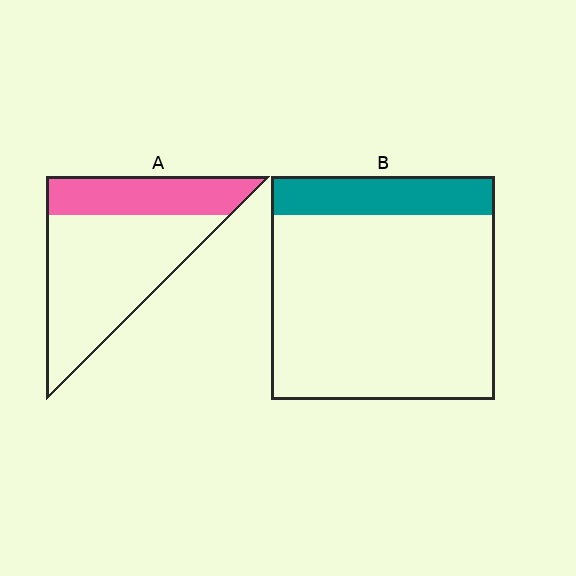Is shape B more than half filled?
No.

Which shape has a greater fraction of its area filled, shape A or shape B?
Shape A.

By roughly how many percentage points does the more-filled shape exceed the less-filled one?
By roughly 15 percentage points (A over B).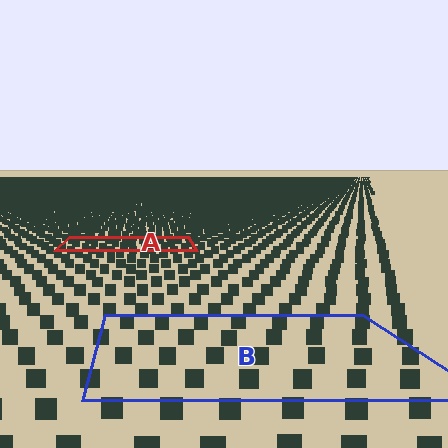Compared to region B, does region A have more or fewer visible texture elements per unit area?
Region A has more texture elements per unit area — they are packed more densely because it is farther away.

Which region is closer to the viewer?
Region B is closer. The texture elements there are larger and more spread out.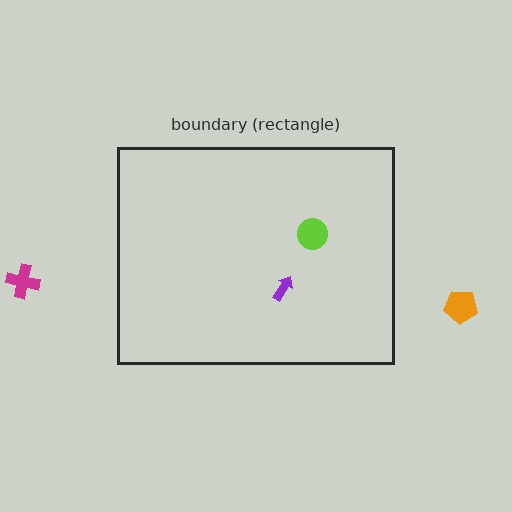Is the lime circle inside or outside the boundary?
Inside.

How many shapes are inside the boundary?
2 inside, 2 outside.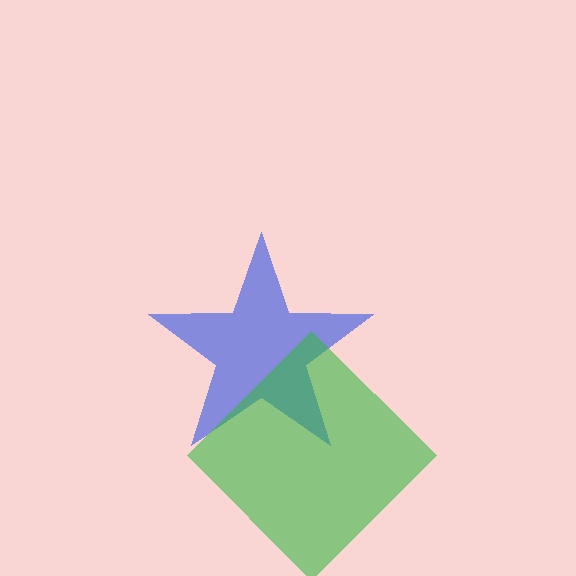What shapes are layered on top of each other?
The layered shapes are: a blue star, a green diamond.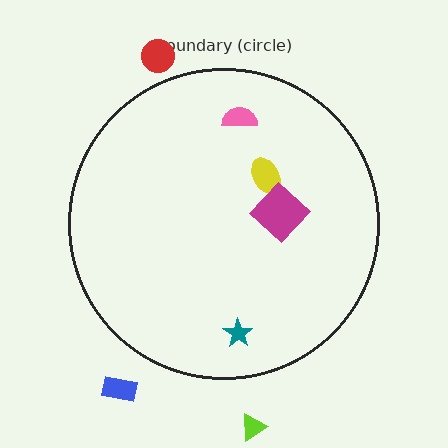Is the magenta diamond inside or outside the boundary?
Inside.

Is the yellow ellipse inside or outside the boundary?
Inside.